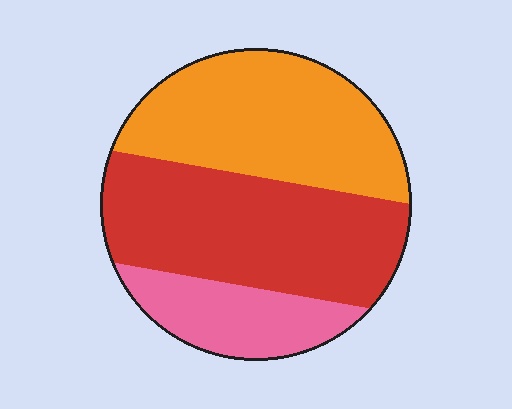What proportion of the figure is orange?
Orange covers roughly 40% of the figure.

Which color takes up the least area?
Pink, at roughly 20%.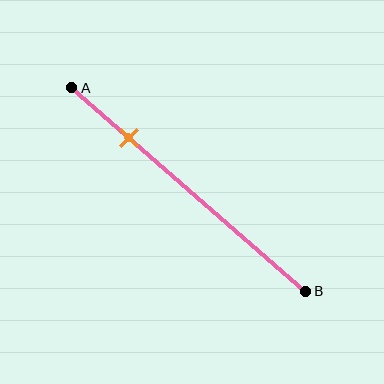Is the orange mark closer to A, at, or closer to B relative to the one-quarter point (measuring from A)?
The orange mark is approximately at the one-quarter point of segment AB.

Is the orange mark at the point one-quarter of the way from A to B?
Yes, the mark is approximately at the one-quarter point.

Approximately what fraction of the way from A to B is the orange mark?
The orange mark is approximately 25% of the way from A to B.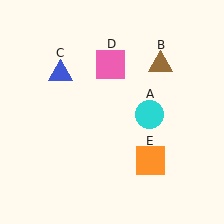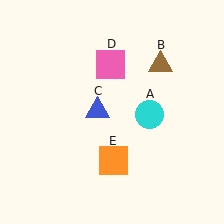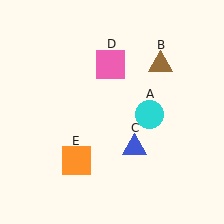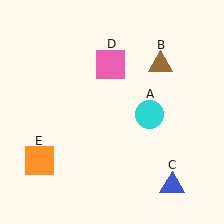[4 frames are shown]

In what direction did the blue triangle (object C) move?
The blue triangle (object C) moved down and to the right.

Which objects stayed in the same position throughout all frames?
Cyan circle (object A) and brown triangle (object B) and pink square (object D) remained stationary.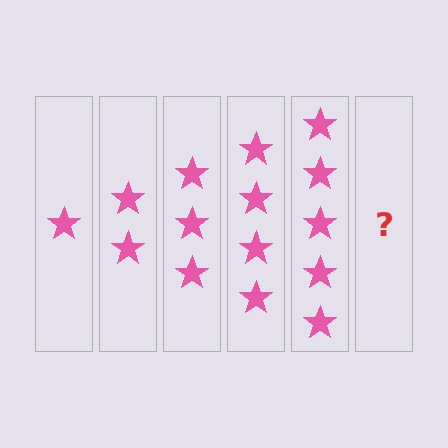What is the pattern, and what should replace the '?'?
The pattern is that each step adds one more star. The '?' should be 6 stars.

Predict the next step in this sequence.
The next step is 6 stars.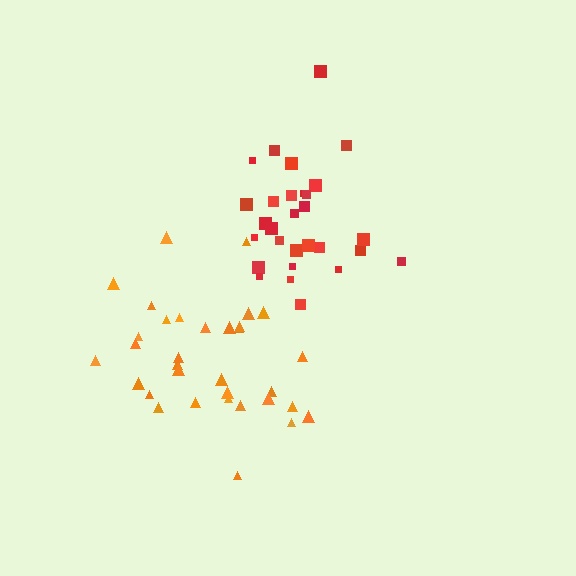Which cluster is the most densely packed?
Red.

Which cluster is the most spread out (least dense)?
Orange.